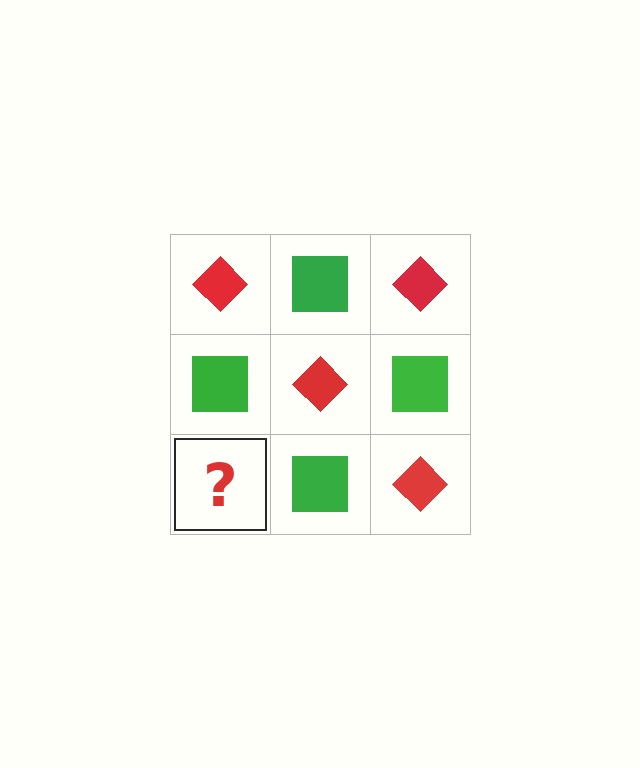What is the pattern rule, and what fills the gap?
The rule is that it alternates red diamond and green square in a checkerboard pattern. The gap should be filled with a red diamond.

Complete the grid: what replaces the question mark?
The question mark should be replaced with a red diamond.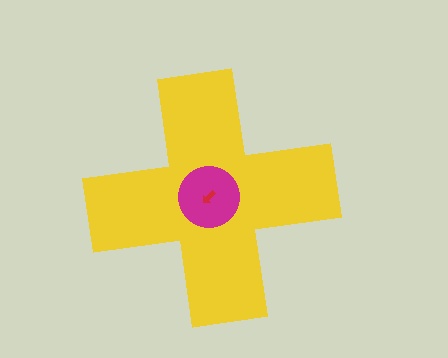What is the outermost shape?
The yellow cross.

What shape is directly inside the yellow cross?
The magenta circle.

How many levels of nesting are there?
3.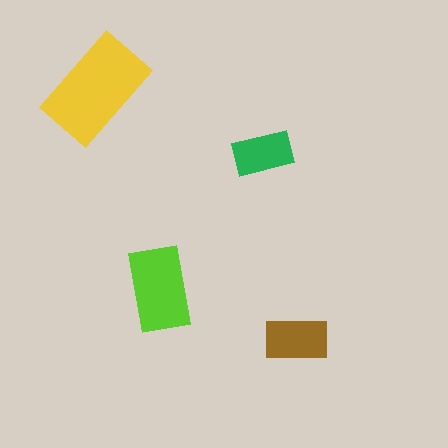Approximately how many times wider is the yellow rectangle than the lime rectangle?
About 1.5 times wider.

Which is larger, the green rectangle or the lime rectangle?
The lime one.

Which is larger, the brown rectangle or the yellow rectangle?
The yellow one.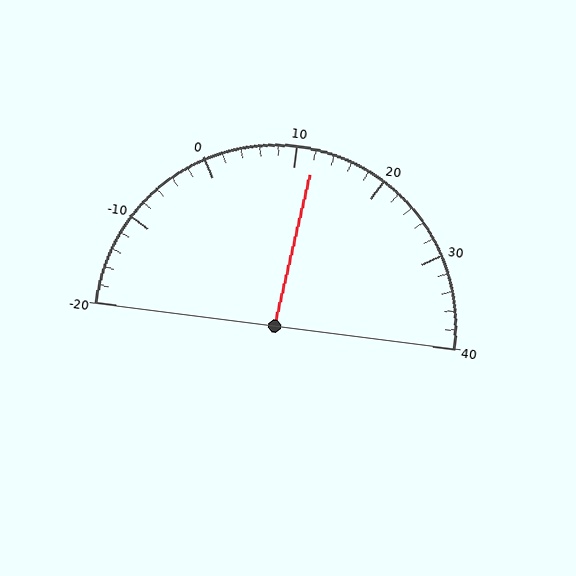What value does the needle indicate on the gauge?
The needle indicates approximately 12.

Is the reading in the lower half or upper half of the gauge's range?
The reading is in the upper half of the range (-20 to 40).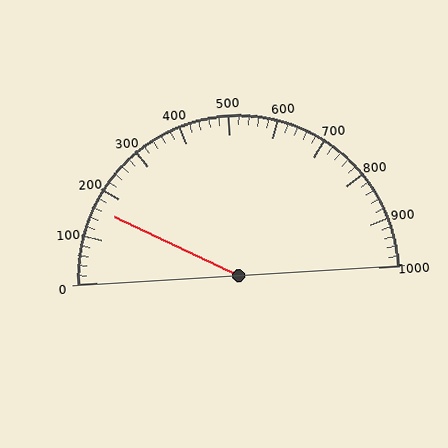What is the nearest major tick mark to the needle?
The nearest major tick mark is 200.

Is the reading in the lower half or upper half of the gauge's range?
The reading is in the lower half of the range (0 to 1000).